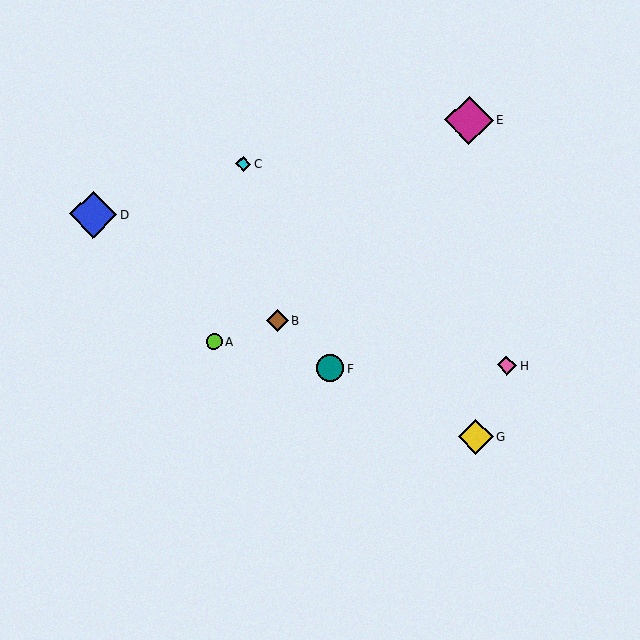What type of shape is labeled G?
Shape G is a yellow diamond.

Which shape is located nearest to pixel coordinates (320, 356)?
The teal circle (labeled F) at (330, 368) is nearest to that location.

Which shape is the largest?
The magenta diamond (labeled E) is the largest.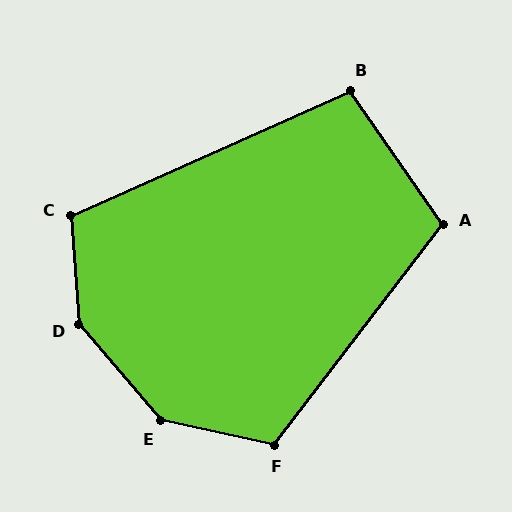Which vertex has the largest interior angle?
D, at approximately 144 degrees.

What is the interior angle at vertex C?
Approximately 110 degrees (obtuse).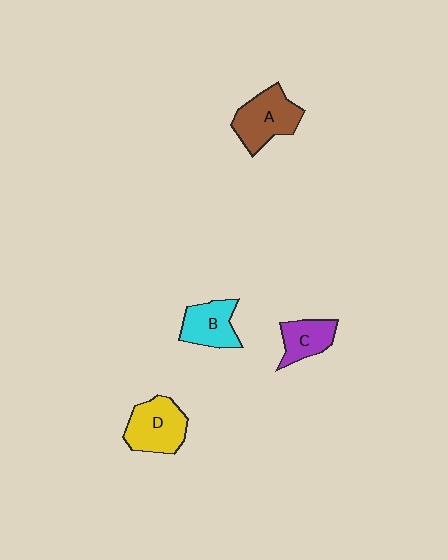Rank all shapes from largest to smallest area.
From largest to smallest: A (brown), D (yellow), B (cyan), C (purple).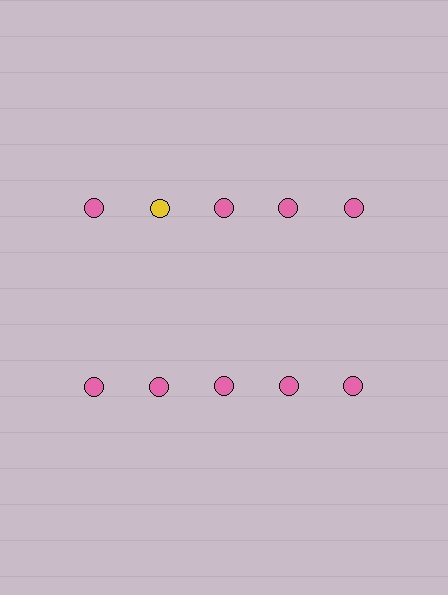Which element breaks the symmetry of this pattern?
The yellow circle in the top row, second from left column breaks the symmetry. All other shapes are pink circles.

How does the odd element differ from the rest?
It has a different color: yellow instead of pink.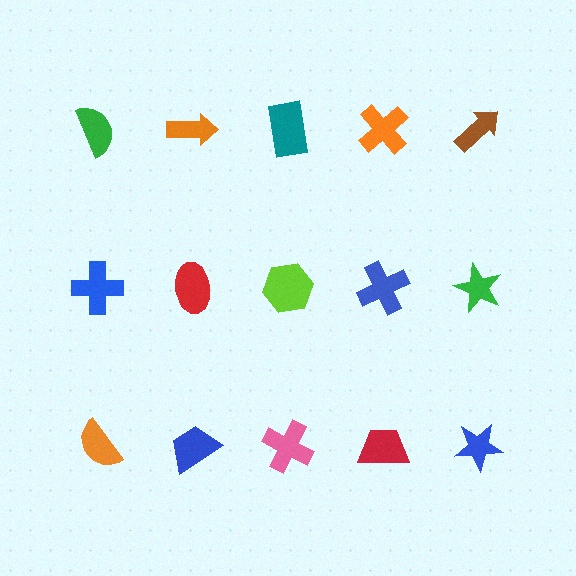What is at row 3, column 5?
A blue star.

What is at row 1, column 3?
A teal rectangle.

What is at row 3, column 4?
A red trapezoid.